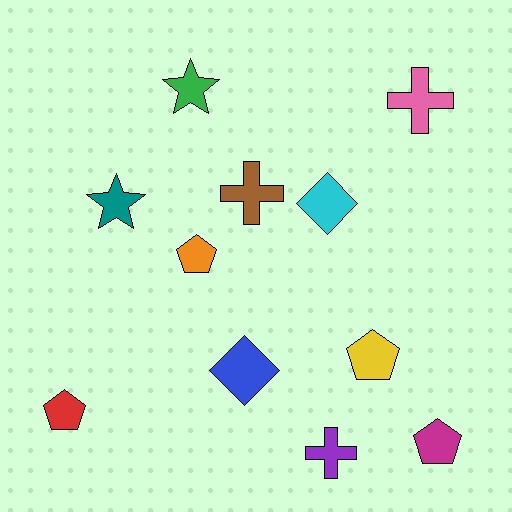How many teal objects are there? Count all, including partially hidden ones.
There is 1 teal object.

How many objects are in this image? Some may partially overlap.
There are 11 objects.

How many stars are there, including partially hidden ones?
There are 2 stars.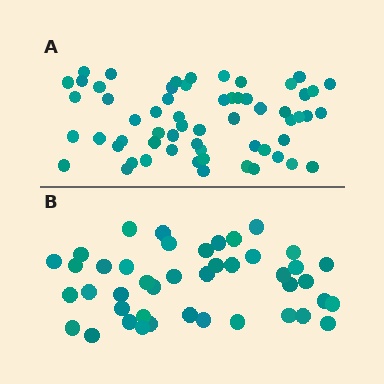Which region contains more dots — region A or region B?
Region A (the top region) has more dots.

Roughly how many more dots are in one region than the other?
Region A has approximately 15 more dots than region B.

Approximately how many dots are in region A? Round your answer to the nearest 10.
About 60 dots.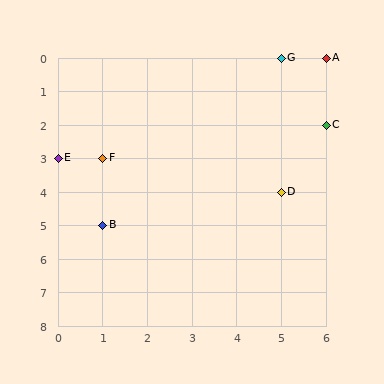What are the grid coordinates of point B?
Point B is at grid coordinates (1, 5).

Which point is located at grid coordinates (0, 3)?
Point E is at (0, 3).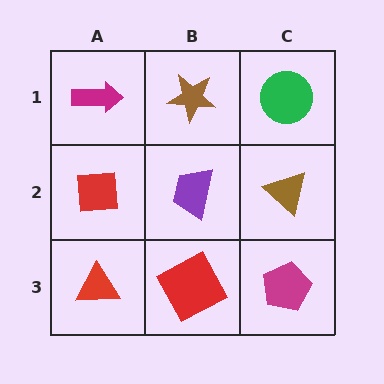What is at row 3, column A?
A red triangle.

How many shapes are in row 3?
3 shapes.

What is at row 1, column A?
A magenta arrow.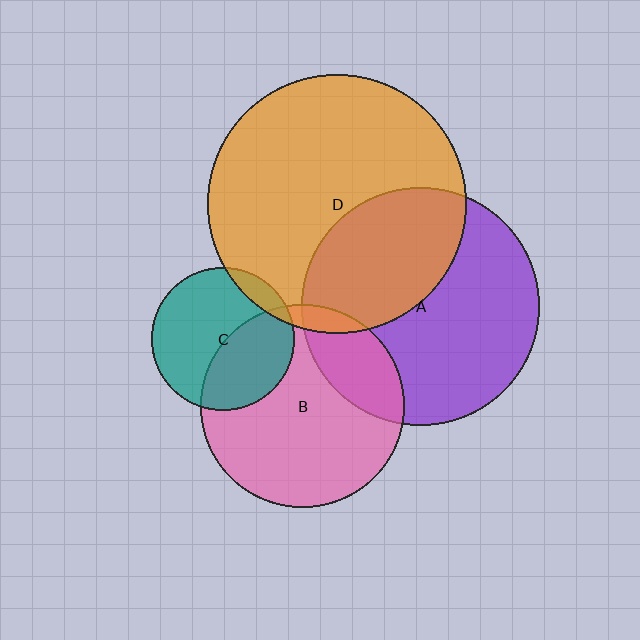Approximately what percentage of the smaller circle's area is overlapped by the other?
Approximately 5%.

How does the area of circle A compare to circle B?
Approximately 1.4 times.